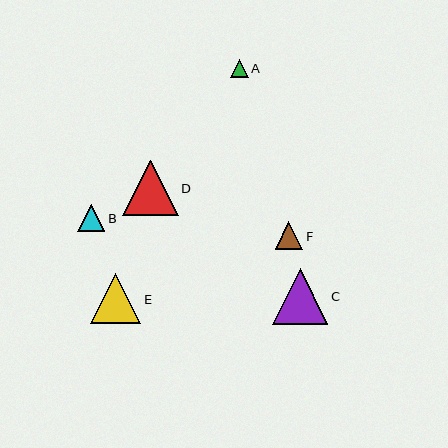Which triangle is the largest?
Triangle C is the largest with a size of approximately 55 pixels.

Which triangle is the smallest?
Triangle A is the smallest with a size of approximately 18 pixels.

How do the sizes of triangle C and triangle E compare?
Triangle C and triangle E are approximately the same size.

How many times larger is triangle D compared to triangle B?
Triangle D is approximately 2.1 times the size of triangle B.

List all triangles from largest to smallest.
From largest to smallest: C, D, E, F, B, A.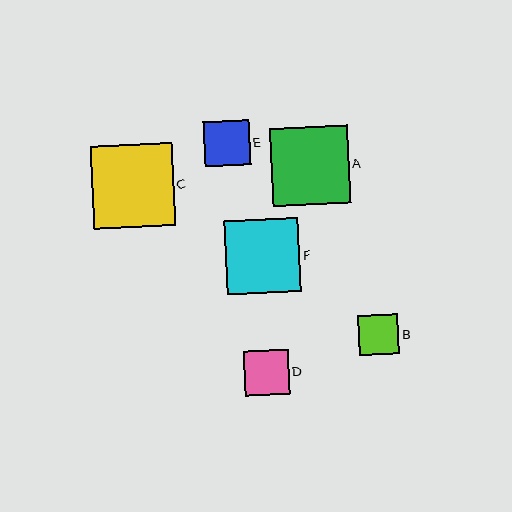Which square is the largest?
Square C is the largest with a size of approximately 82 pixels.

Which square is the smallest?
Square B is the smallest with a size of approximately 40 pixels.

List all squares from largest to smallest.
From largest to smallest: C, A, F, E, D, B.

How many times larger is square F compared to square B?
Square F is approximately 1.9 times the size of square B.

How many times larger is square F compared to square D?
Square F is approximately 1.7 times the size of square D.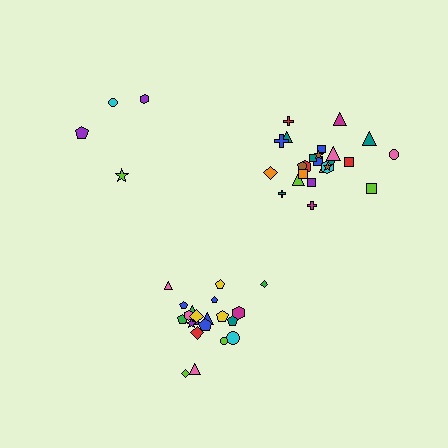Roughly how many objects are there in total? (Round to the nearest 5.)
Roughly 50 objects in total.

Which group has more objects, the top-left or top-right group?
The top-right group.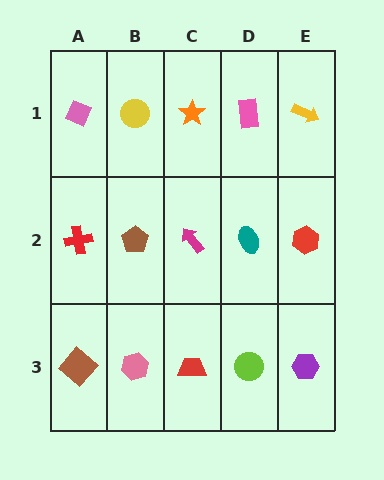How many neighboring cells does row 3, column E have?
2.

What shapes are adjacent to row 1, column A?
A red cross (row 2, column A), a yellow circle (row 1, column B).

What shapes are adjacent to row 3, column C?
A magenta arrow (row 2, column C), a pink hexagon (row 3, column B), a lime circle (row 3, column D).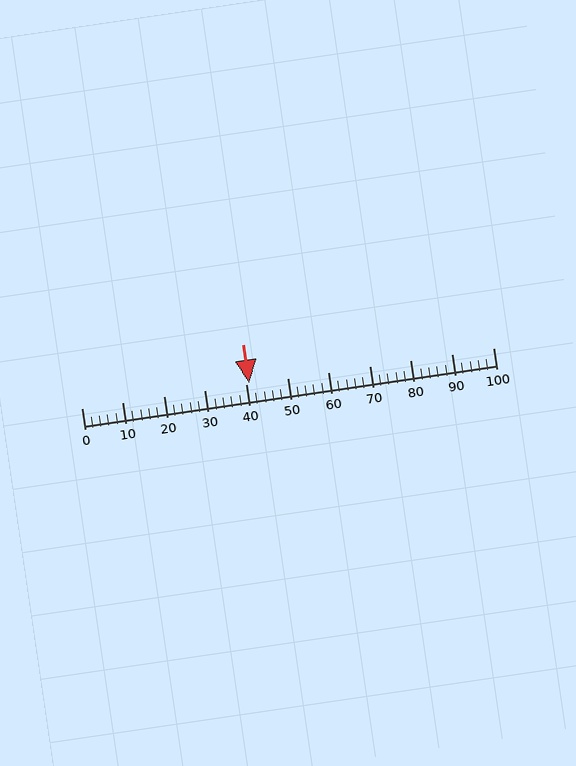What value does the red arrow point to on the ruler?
The red arrow points to approximately 41.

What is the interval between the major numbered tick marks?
The major tick marks are spaced 10 units apart.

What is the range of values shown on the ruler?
The ruler shows values from 0 to 100.